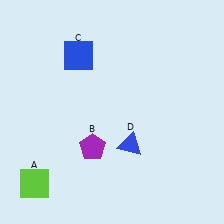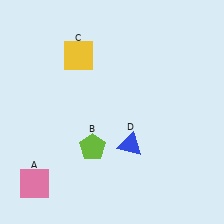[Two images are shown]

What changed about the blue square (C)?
In Image 1, C is blue. In Image 2, it changed to yellow.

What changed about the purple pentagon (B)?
In Image 1, B is purple. In Image 2, it changed to lime.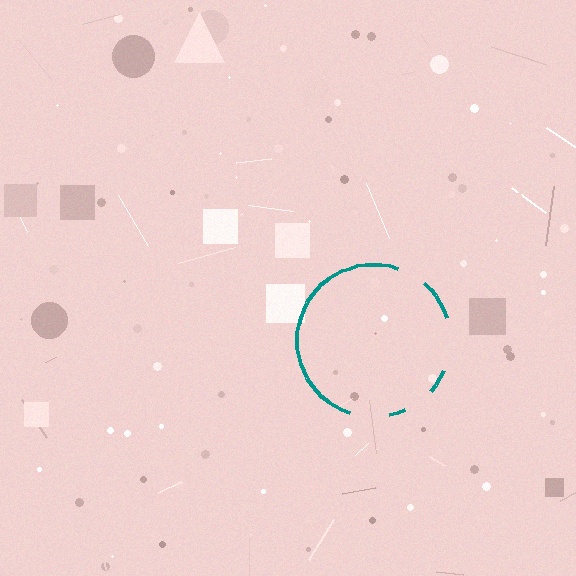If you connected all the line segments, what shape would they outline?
They would outline a circle.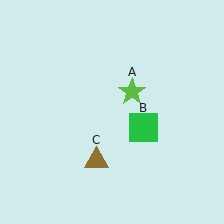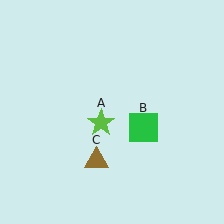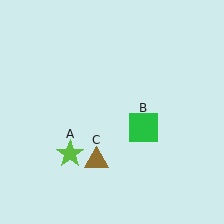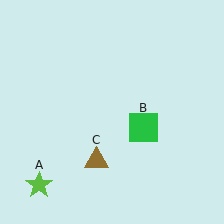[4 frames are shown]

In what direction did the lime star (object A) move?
The lime star (object A) moved down and to the left.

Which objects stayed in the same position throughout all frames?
Green square (object B) and brown triangle (object C) remained stationary.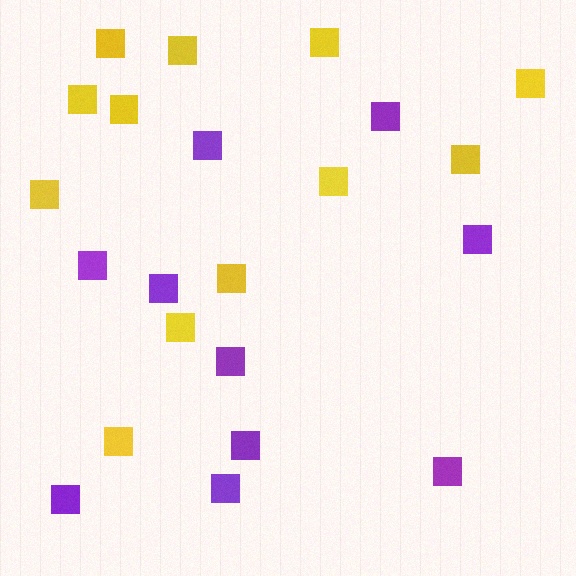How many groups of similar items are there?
There are 2 groups: one group of purple squares (10) and one group of yellow squares (12).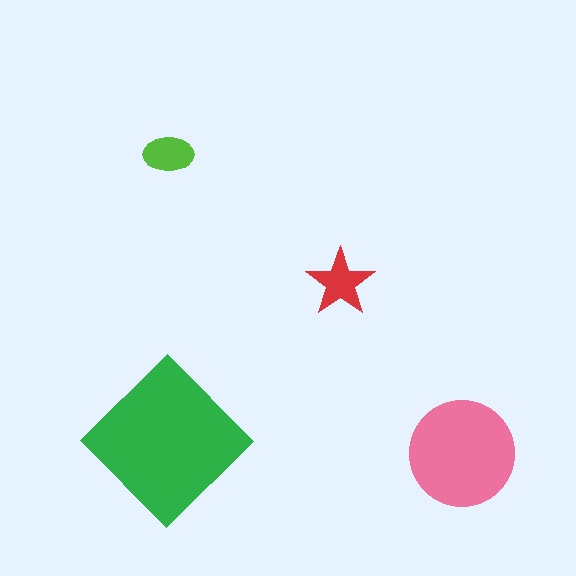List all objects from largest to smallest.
The green diamond, the pink circle, the red star, the lime ellipse.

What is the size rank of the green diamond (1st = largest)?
1st.